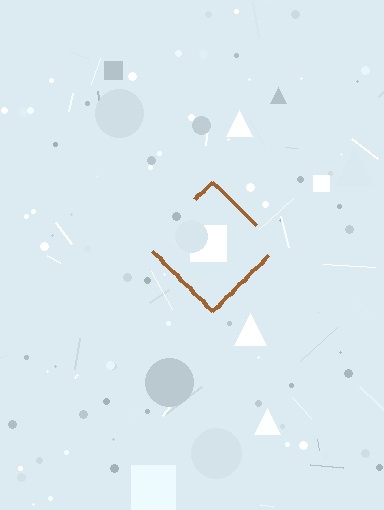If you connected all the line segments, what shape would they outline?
They would outline a diamond.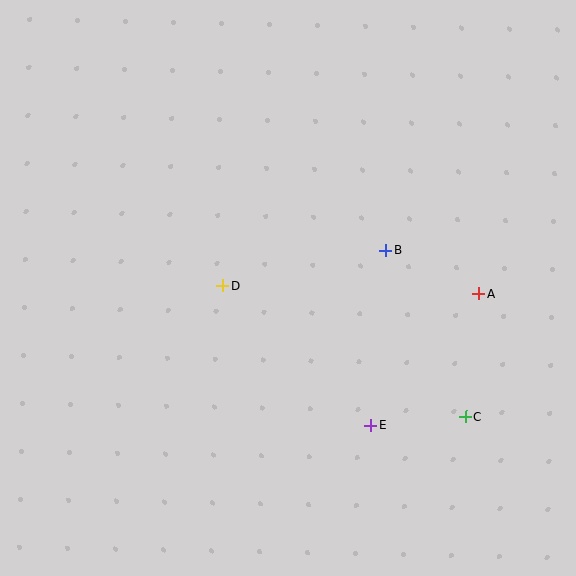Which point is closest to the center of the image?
Point D at (223, 285) is closest to the center.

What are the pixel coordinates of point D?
Point D is at (223, 285).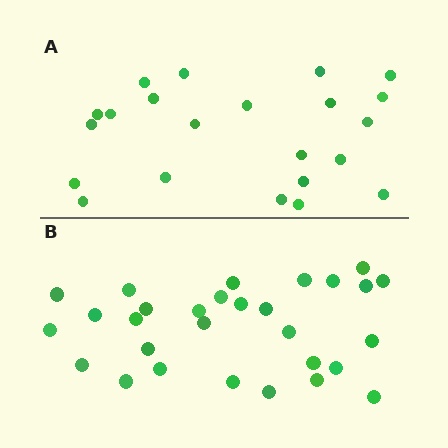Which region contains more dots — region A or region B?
Region B (the bottom region) has more dots.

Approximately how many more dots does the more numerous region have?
Region B has roughly 8 or so more dots than region A.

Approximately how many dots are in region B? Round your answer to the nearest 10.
About 30 dots. (The exact count is 29, which rounds to 30.)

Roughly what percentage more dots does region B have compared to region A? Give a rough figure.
About 30% more.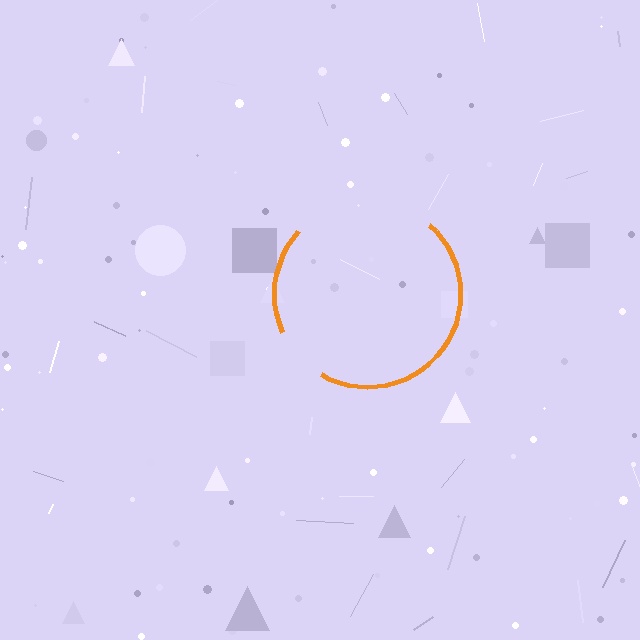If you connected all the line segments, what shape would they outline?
They would outline a circle.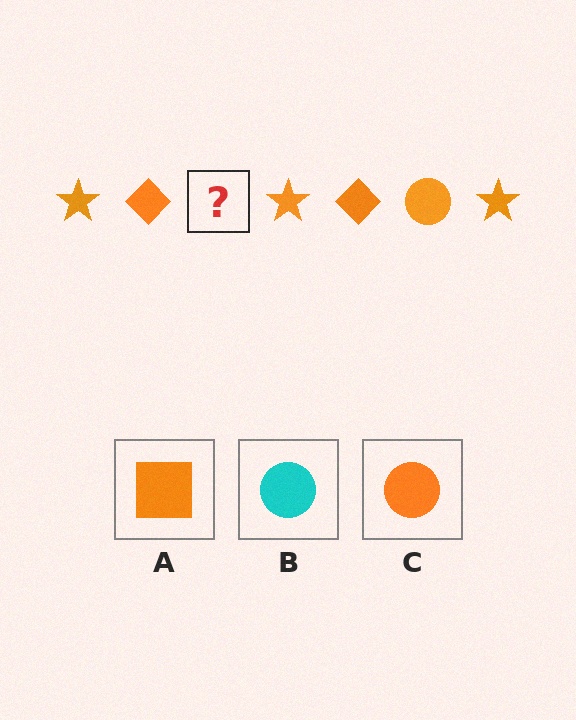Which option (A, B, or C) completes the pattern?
C.